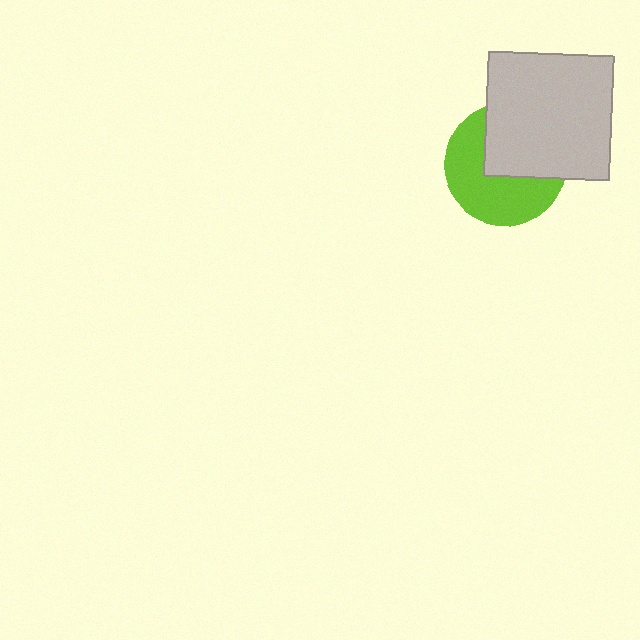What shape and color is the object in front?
The object in front is a light gray square.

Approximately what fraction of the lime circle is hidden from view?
Roughly 44% of the lime circle is hidden behind the light gray square.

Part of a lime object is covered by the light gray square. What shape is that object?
It is a circle.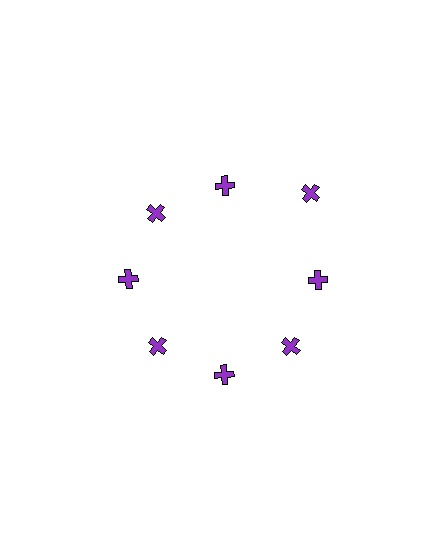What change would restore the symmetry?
The symmetry would be restored by moving it inward, back onto the ring so that all 8 crosses sit at equal angles and equal distance from the center.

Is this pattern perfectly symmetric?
No. The 8 purple crosses are arranged in a ring, but one element near the 2 o'clock position is pushed outward from the center, breaking the 8-fold rotational symmetry.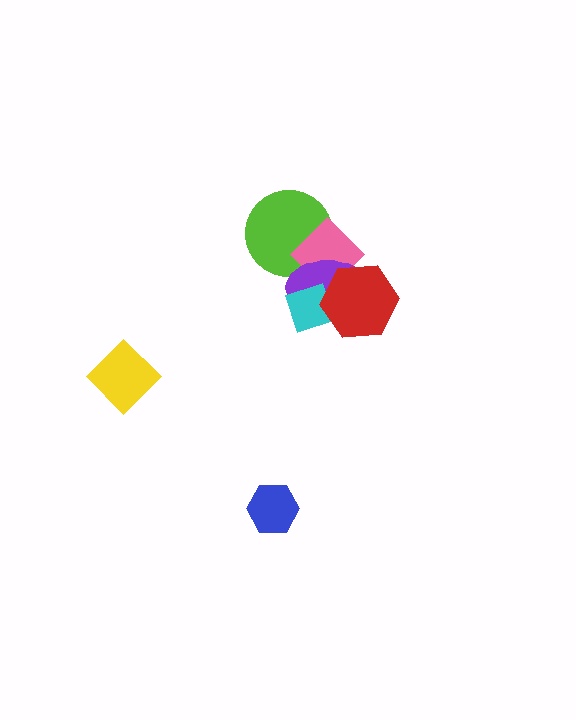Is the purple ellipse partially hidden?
Yes, it is partially covered by another shape.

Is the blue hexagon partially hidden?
No, no other shape covers it.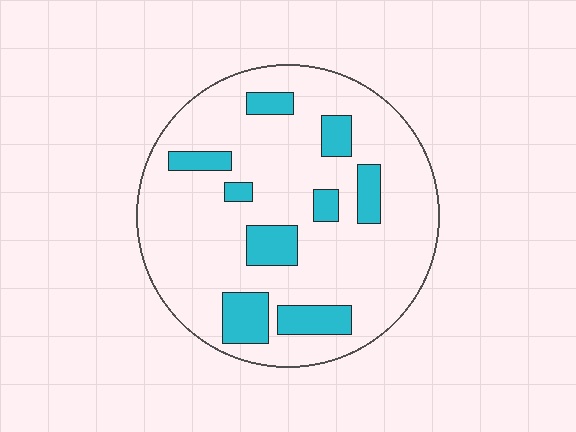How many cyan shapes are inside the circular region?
9.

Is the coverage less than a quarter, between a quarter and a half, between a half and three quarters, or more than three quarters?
Less than a quarter.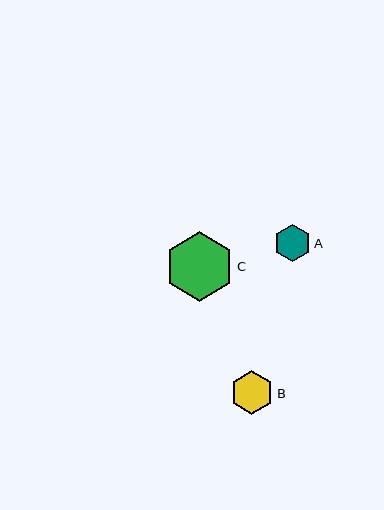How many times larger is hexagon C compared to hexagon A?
Hexagon C is approximately 1.8 times the size of hexagon A.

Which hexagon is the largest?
Hexagon C is the largest with a size of approximately 69 pixels.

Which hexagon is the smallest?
Hexagon A is the smallest with a size of approximately 38 pixels.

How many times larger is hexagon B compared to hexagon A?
Hexagon B is approximately 1.2 times the size of hexagon A.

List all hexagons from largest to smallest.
From largest to smallest: C, B, A.